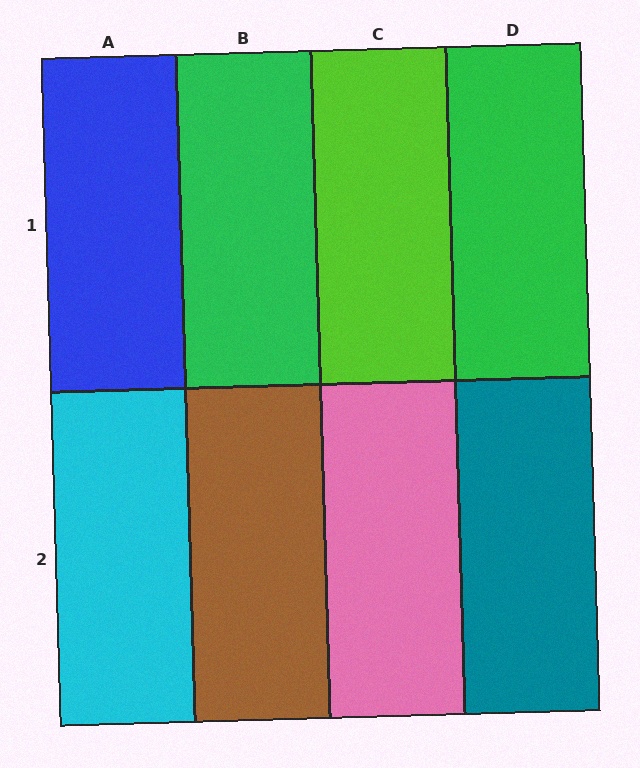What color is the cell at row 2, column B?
Brown.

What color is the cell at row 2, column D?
Teal.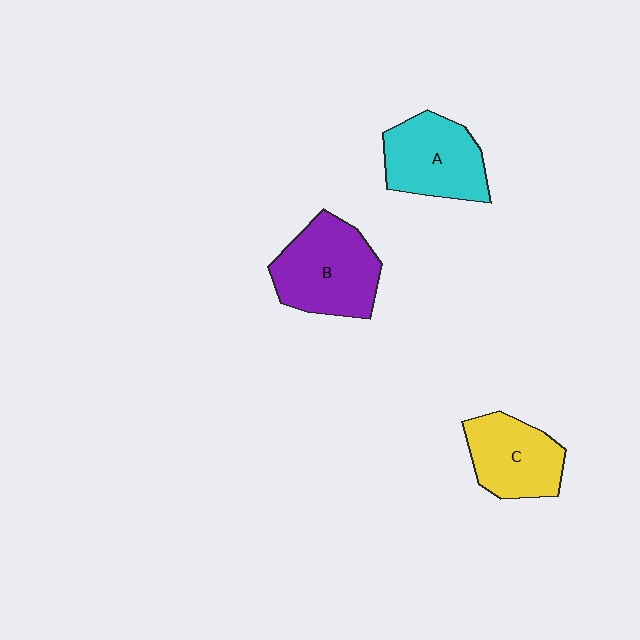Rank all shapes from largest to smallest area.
From largest to smallest: B (purple), A (cyan), C (yellow).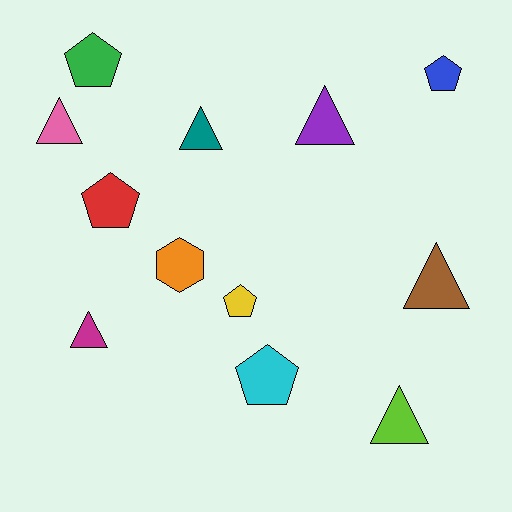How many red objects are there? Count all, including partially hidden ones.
There is 1 red object.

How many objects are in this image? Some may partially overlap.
There are 12 objects.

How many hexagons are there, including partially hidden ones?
There is 1 hexagon.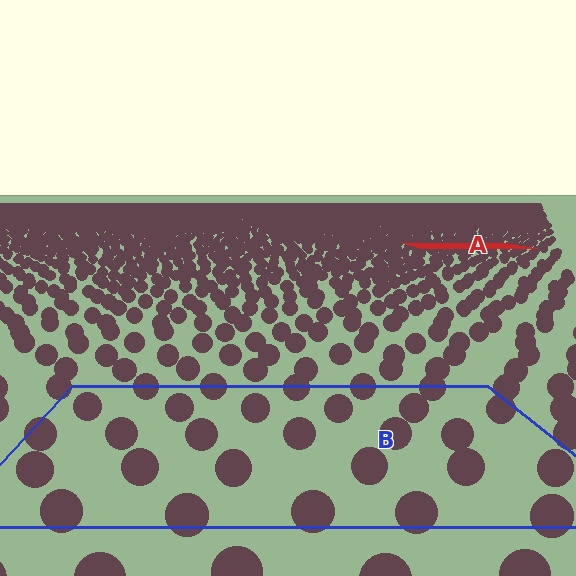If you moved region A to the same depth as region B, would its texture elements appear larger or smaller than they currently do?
They would appear larger. At a closer depth, the same texture elements are projected at a bigger on-screen size.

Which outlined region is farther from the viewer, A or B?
Region A is farther from the viewer — the texture elements inside it appear smaller and more densely packed.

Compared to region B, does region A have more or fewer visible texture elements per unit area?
Region A has more texture elements per unit area — they are packed more densely because it is farther away.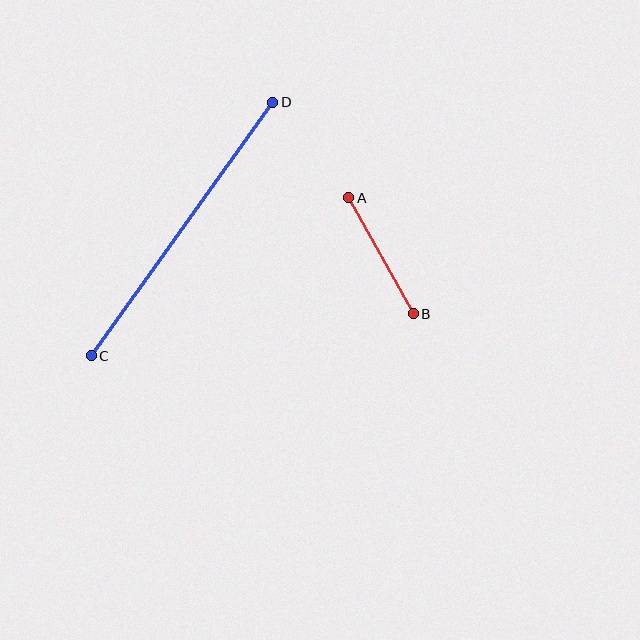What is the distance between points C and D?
The distance is approximately 312 pixels.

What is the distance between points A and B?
The distance is approximately 133 pixels.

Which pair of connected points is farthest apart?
Points C and D are farthest apart.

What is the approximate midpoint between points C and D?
The midpoint is at approximately (182, 229) pixels.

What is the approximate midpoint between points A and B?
The midpoint is at approximately (381, 256) pixels.